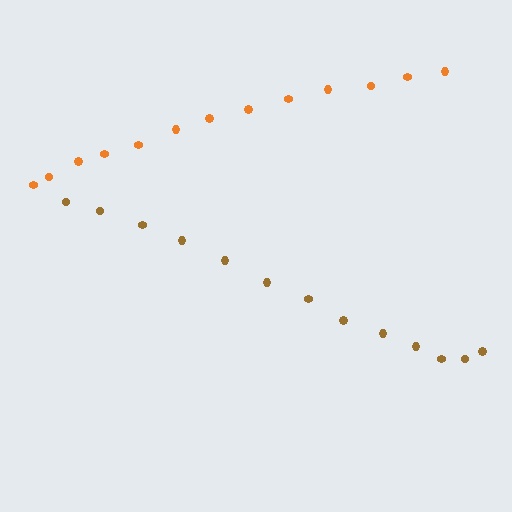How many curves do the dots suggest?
There are 2 distinct paths.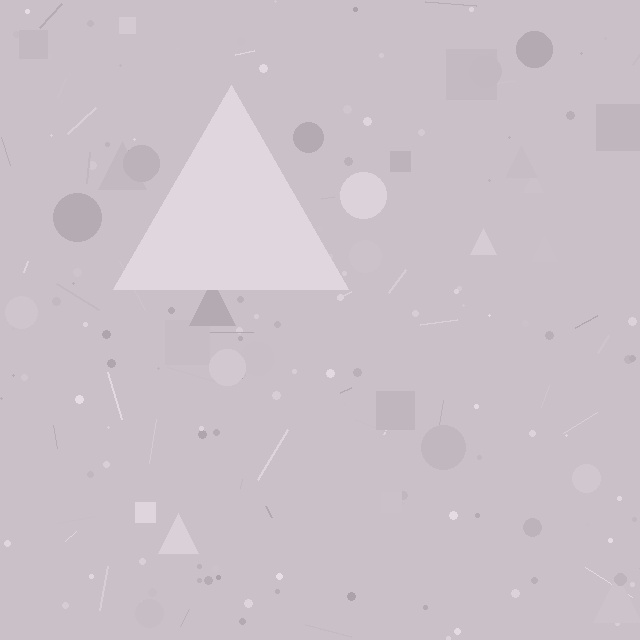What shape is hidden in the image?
A triangle is hidden in the image.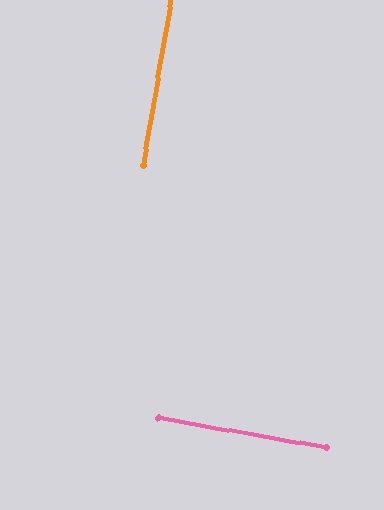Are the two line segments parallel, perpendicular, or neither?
Perpendicular — they meet at approximately 90°.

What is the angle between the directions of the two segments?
Approximately 90 degrees.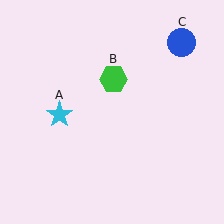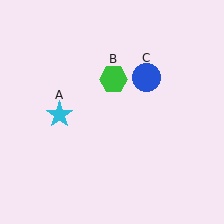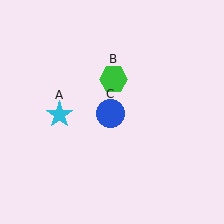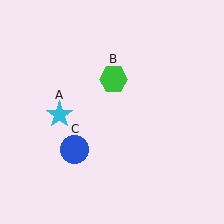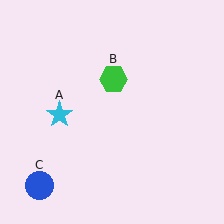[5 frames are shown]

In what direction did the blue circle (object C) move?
The blue circle (object C) moved down and to the left.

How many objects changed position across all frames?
1 object changed position: blue circle (object C).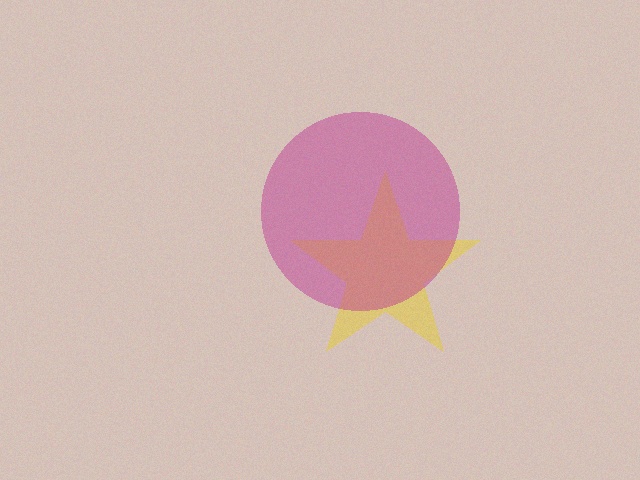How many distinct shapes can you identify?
There are 2 distinct shapes: a yellow star, a magenta circle.